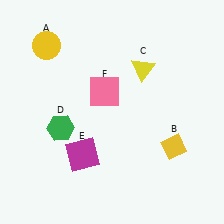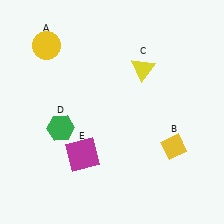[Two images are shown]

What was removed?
The pink square (F) was removed in Image 2.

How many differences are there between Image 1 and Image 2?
There is 1 difference between the two images.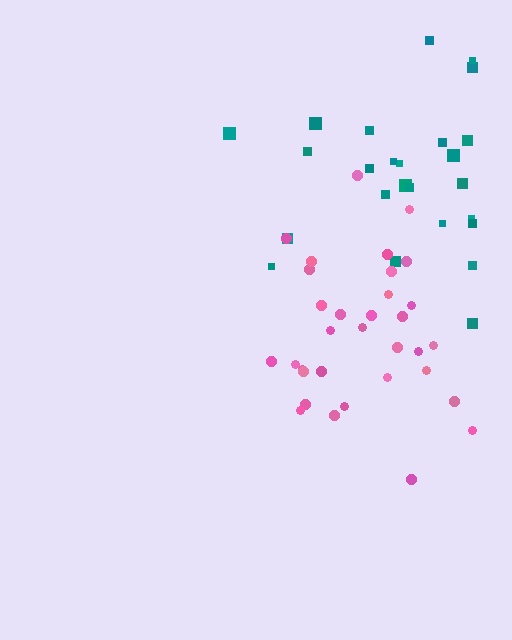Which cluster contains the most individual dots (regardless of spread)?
Pink (33).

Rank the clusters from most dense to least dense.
pink, teal.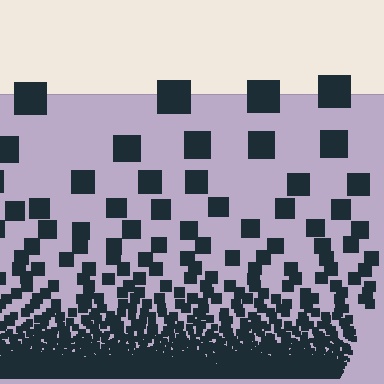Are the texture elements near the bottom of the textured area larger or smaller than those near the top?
Smaller. The gradient is inverted — elements near the bottom are smaller and denser.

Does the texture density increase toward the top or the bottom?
Density increases toward the bottom.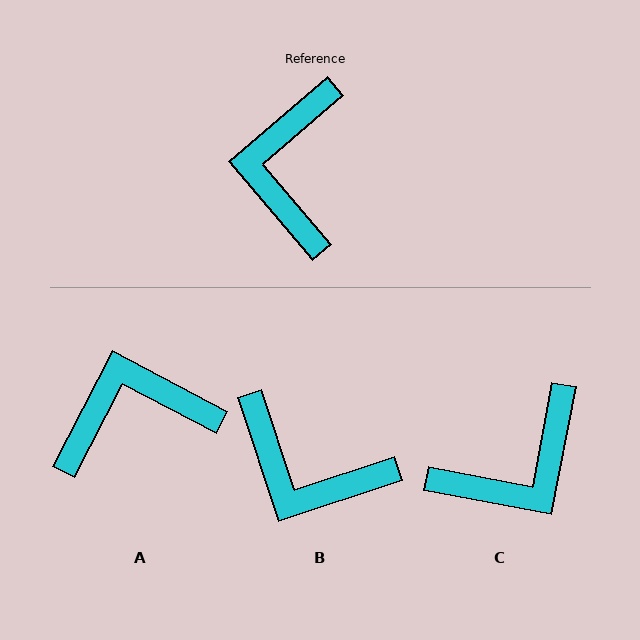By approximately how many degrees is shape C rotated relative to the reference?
Approximately 129 degrees counter-clockwise.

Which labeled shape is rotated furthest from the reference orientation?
C, about 129 degrees away.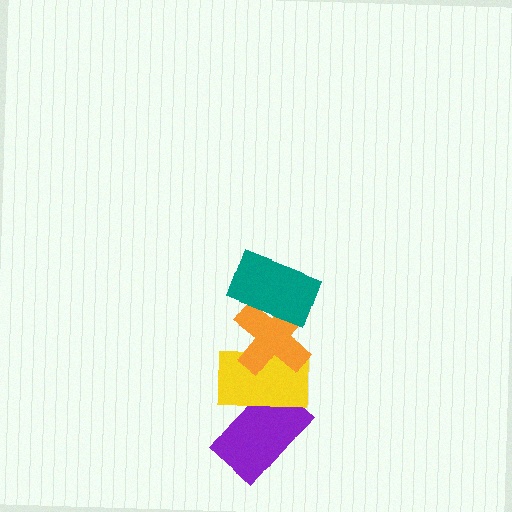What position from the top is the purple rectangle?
The purple rectangle is 4th from the top.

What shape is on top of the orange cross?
The teal rectangle is on top of the orange cross.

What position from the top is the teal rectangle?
The teal rectangle is 1st from the top.